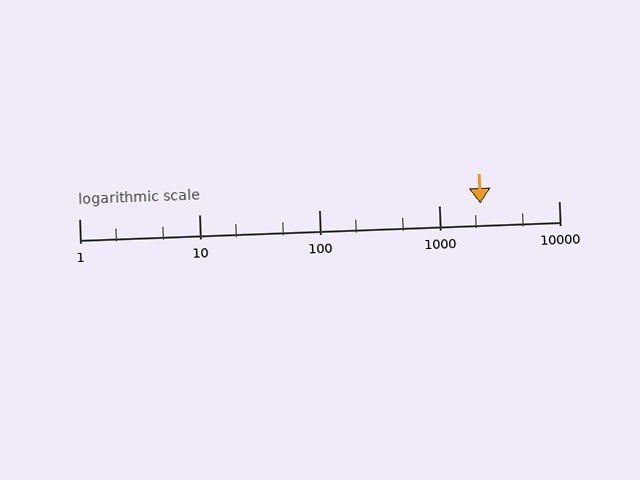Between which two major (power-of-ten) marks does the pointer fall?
The pointer is between 1000 and 10000.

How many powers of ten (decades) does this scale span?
The scale spans 4 decades, from 1 to 10000.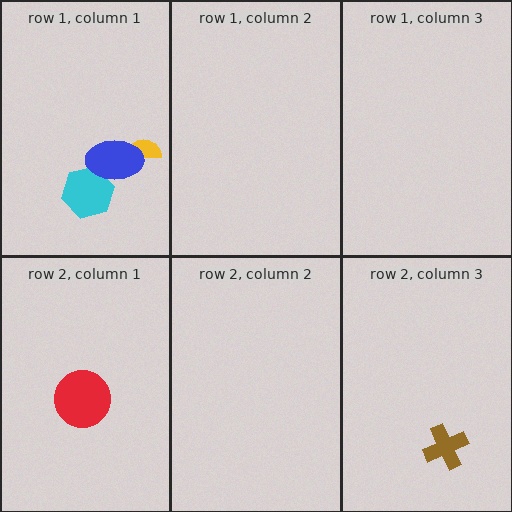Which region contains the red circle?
The row 2, column 1 region.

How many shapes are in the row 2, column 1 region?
1.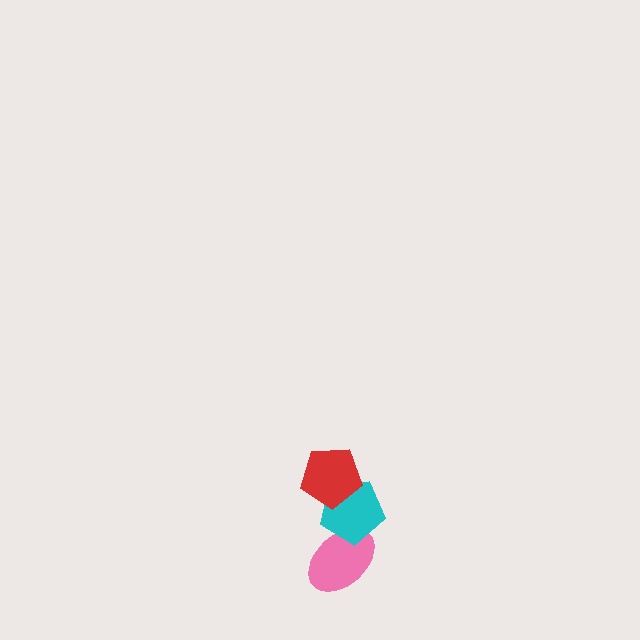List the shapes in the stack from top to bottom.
From top to bottom: the red pentagon, the cyan pentagon, the pink ellipse.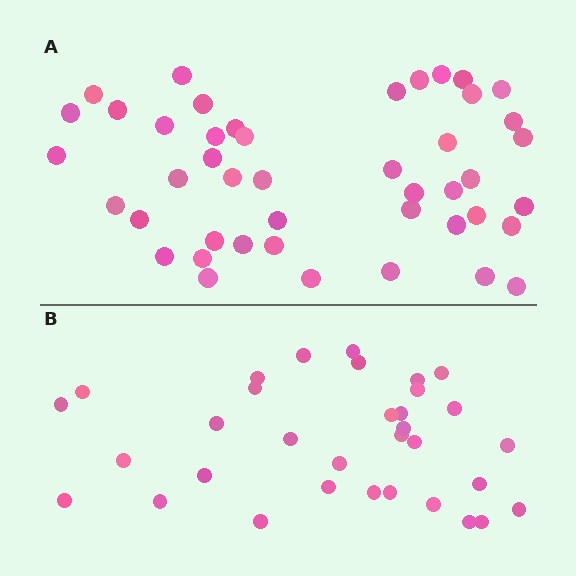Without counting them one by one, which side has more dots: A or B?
Region A (the top region) has more dots.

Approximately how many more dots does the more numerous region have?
Region A has roughly 12 or so more dots than region B.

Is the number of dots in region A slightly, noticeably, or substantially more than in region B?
Region A has noticeably more, but not dramatically so. The ratio is roughly 1.4 to 1.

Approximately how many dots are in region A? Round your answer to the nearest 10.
About 40 dots. (The exact count is 45, which rounds to 40.)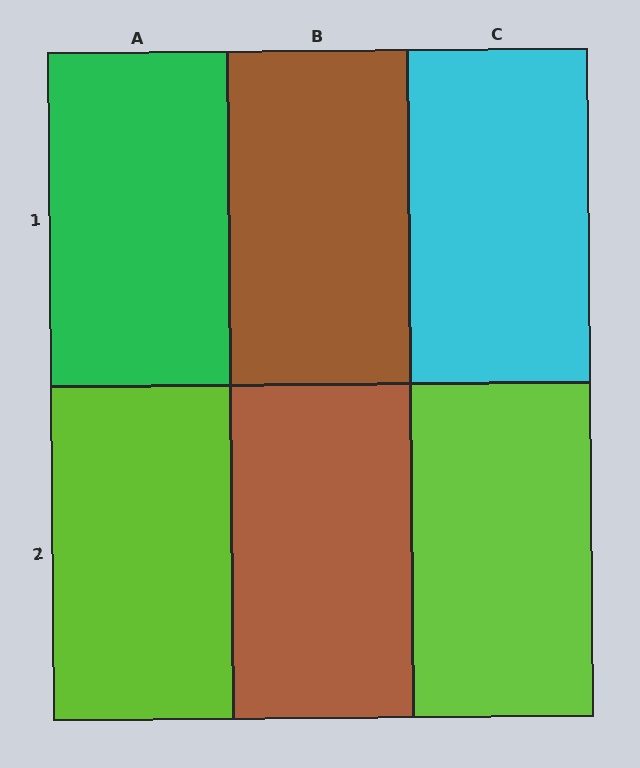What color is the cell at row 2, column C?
Lime.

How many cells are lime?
2 cells are lime.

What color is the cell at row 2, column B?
Brown.